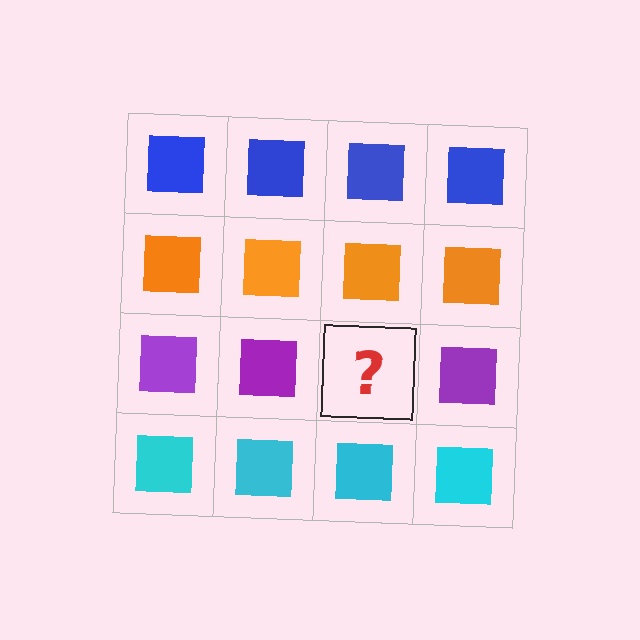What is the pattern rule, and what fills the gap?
The rule is that each row has a consistent color. The gap should be filled with a purple square.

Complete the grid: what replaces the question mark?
The question mark should be replaced with a purple square.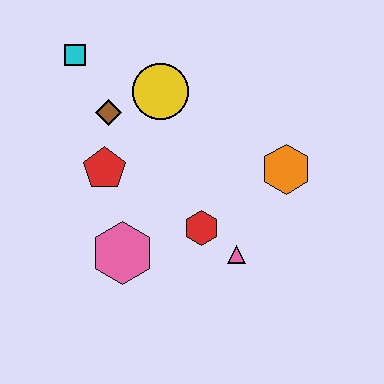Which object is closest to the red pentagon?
The brown diamond is closest to the red pentagon.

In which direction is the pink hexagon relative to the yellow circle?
The pink hexagon is below the yellow circle.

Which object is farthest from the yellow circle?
The pink triangle is farthest from the yellow circle.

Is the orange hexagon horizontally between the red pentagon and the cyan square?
No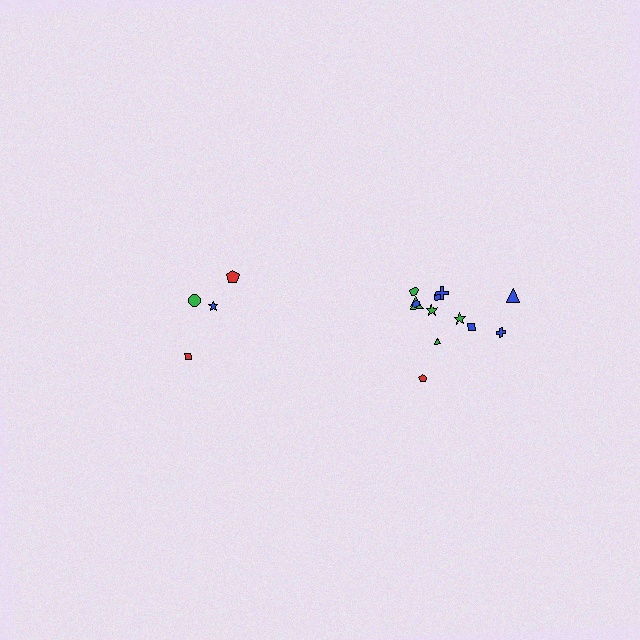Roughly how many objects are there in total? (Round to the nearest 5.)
Roughly 15 objects in total.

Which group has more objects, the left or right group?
The right group.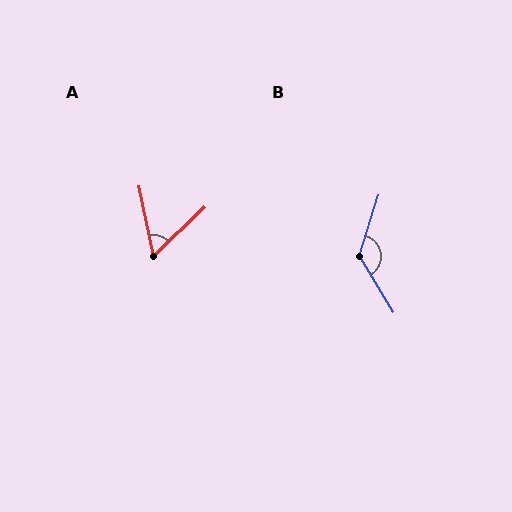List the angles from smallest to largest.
A (58°), B (132°).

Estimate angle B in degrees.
Approximately 132 degrees.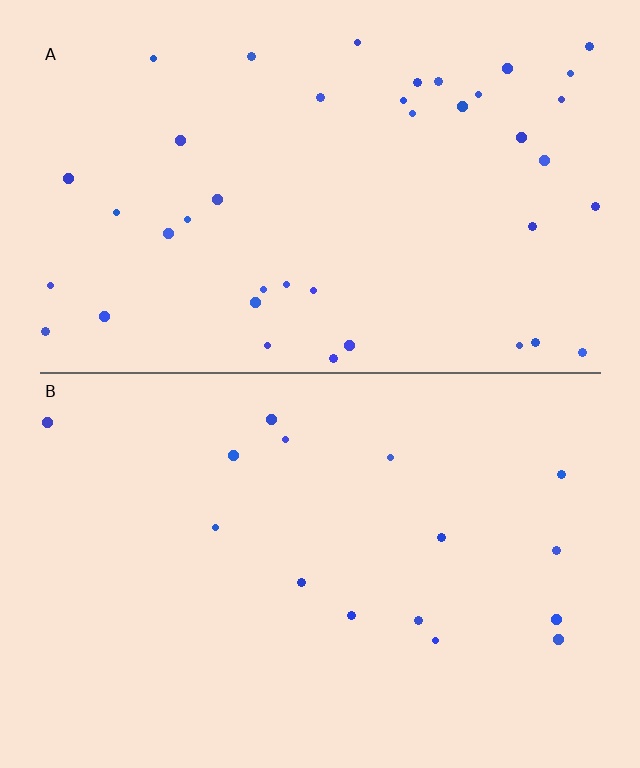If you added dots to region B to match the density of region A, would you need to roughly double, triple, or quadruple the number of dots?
Approximately triple.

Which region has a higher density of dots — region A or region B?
A (the top).